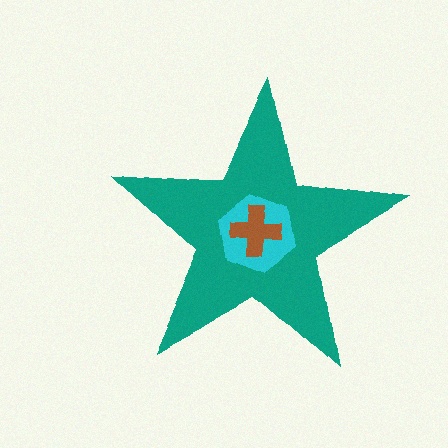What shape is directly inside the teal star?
The cyan hexagon.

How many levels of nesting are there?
3.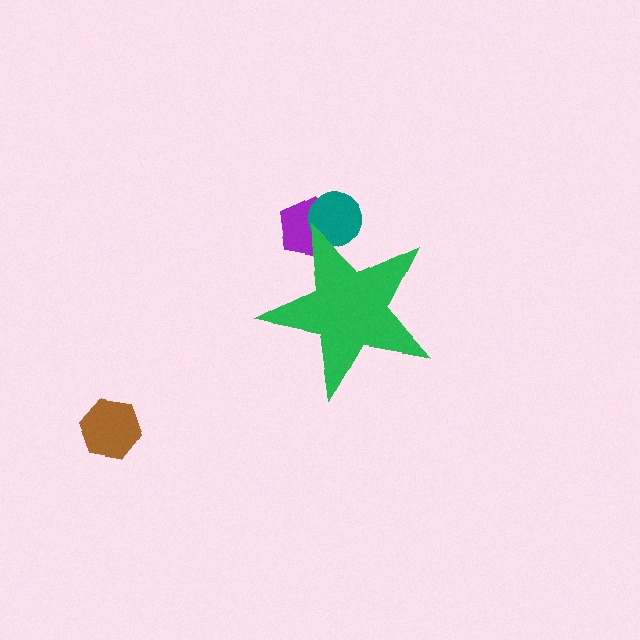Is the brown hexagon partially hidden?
No, the brown hexagon is fully visible.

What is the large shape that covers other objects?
A green star.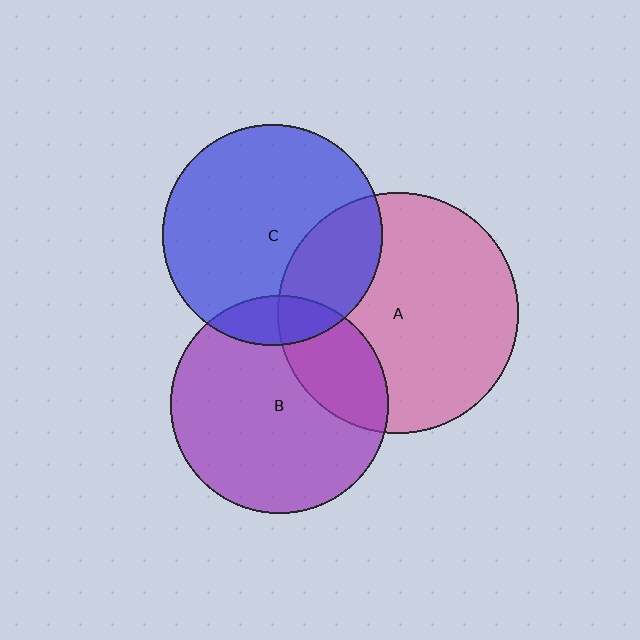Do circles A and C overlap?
Yes.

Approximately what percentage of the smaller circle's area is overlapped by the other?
Approximately 25%.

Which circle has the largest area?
Circle A (pink).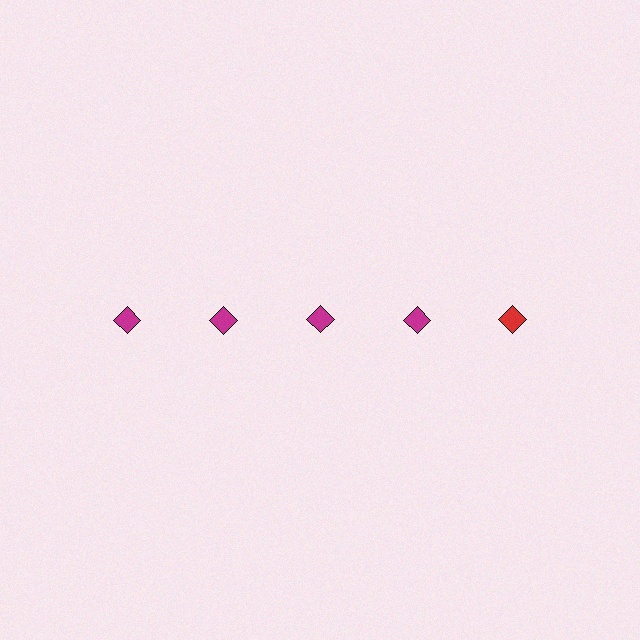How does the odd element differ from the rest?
It has a different color: red instead of magenta.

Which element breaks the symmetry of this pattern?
The red diamond in the top row, rightmost column breaks the symmetry. All other shapes are magenta diamonds.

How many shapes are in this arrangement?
There are 5 shapes arranged in a grid pattern.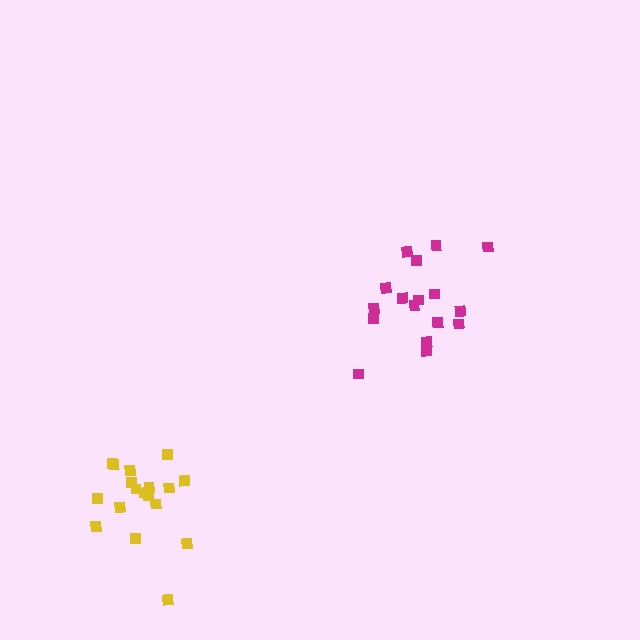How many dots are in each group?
Group 1: 17 dots, Group 2: 18 dots (35 total).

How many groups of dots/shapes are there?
There are 2 groups.